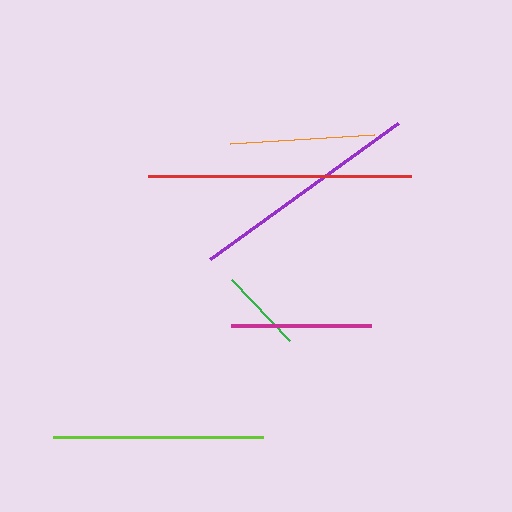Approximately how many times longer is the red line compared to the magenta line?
The red line is approximately 1.9 times the length of the magenta line.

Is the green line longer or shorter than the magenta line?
The magenta line is longer than the green line.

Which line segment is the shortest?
The green line is the shortest at approximately 84 pixels.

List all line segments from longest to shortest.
From longest to shortest: red, purple, lime, orange, magenta, green.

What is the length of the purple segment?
The purple segment is approximately 231 pixels long.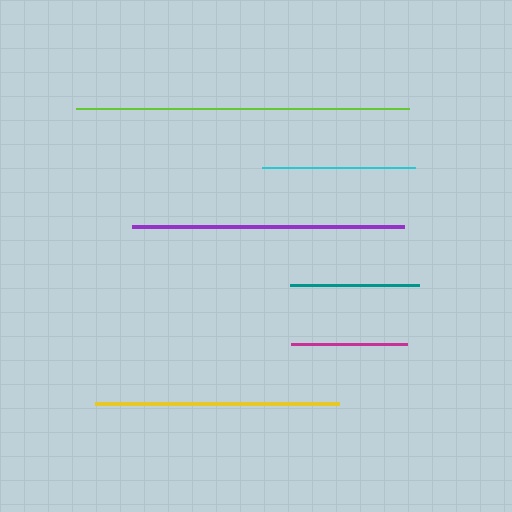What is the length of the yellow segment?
The yellow segment is approximately 245 pixels long.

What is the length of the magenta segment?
The magenta segment is approximately 115 pixels long.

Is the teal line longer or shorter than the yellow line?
The yellow line is longer than the teal line.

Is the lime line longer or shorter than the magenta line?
The lime line is longer than the magenta line.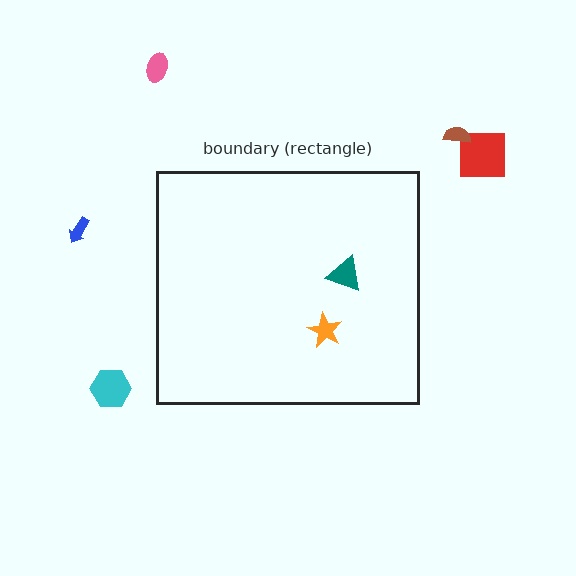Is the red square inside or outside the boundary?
Outside.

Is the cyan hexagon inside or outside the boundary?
Outside.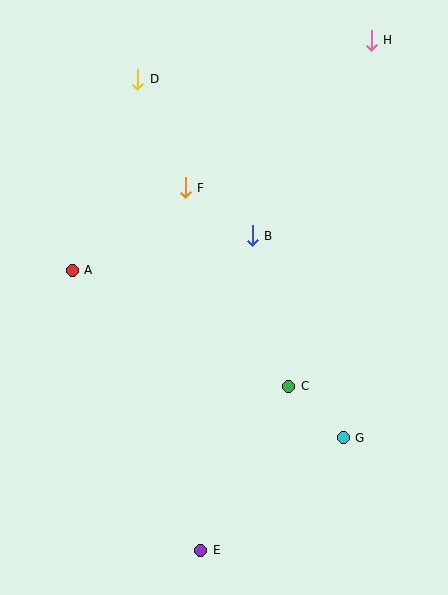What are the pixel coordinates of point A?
Point A is at (72, 270).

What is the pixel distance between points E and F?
The distance between E and F is 363 pixels.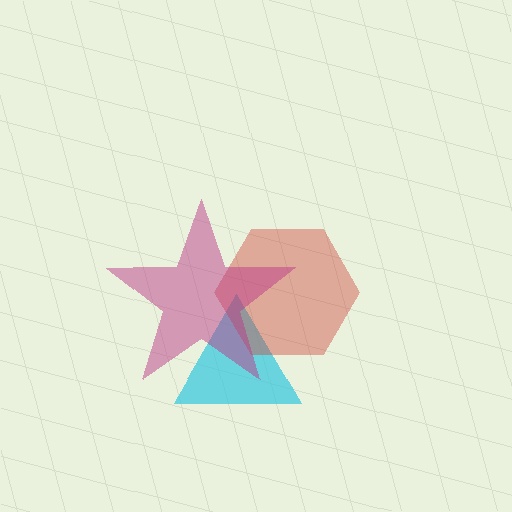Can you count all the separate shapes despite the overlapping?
Yes, there are 3 separate shapes.